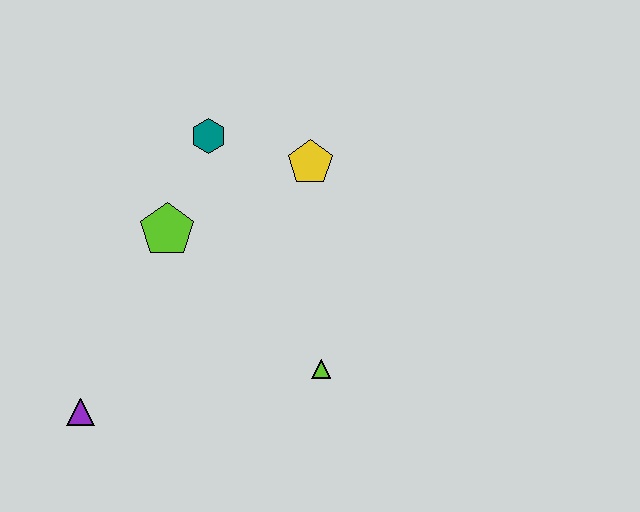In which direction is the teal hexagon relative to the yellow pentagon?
The teal hexagon is to the left of the yellow pentagon.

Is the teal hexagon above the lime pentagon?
Yes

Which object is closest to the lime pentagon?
The teal hexagon is closest to the lime pentagon.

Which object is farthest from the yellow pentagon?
The purple triangle is farthest from the yellow pentagon.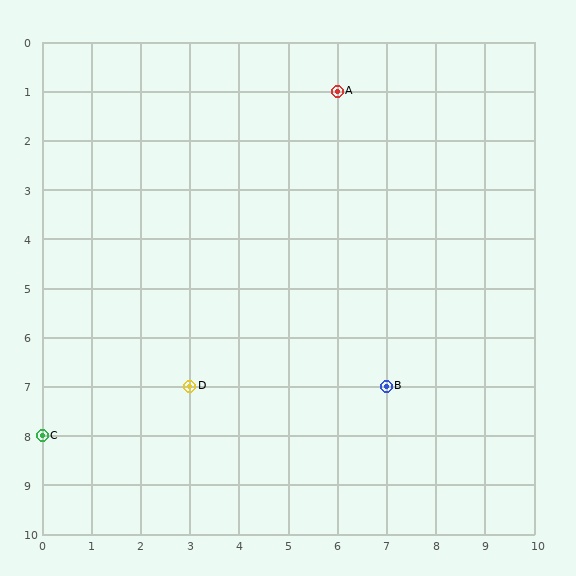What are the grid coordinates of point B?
Point B is at grid coordinates (7, 7).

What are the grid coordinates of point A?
Point A is at grid coordinates (6, 1).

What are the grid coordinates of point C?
Point C is at grid coordinates (0, 8).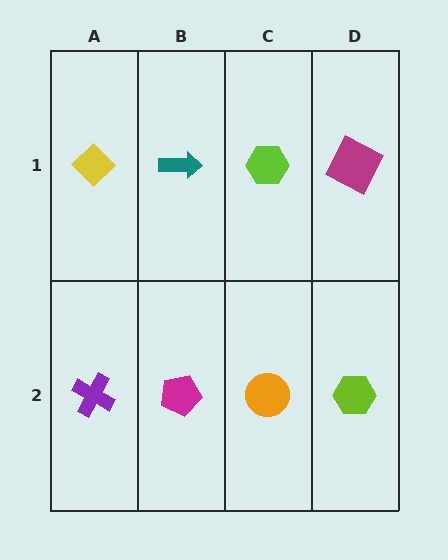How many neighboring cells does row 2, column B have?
3.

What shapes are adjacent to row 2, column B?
A teal arrow (row 1, column B), a purple cross (row 2, column A), an orange circle (row 2, column C).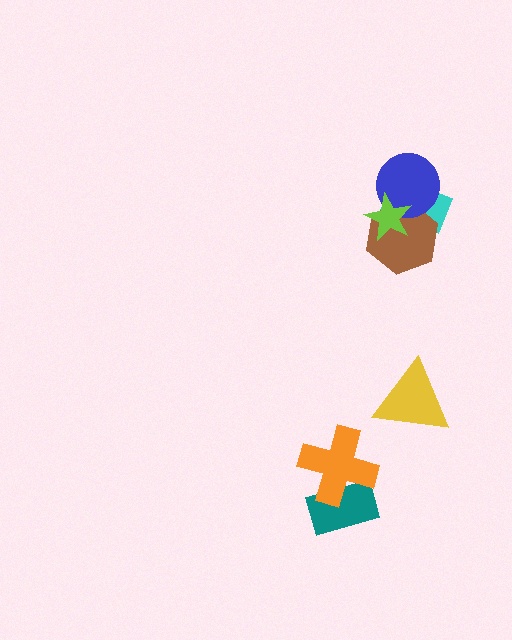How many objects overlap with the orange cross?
1 object overlaps with the orange cross.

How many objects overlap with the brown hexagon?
3 objects overlap with the brown hexagon.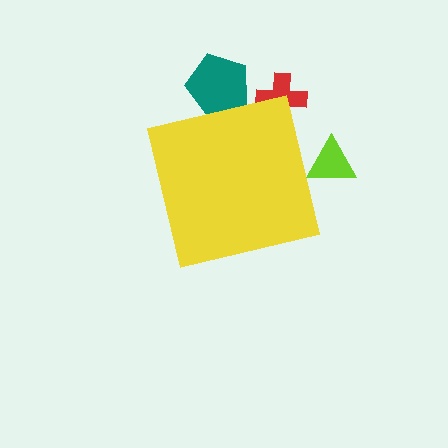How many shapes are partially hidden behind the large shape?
3 shapes are partially hidden.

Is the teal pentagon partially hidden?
Yes, the teal pentagon is partially hidden behind the yellow square.